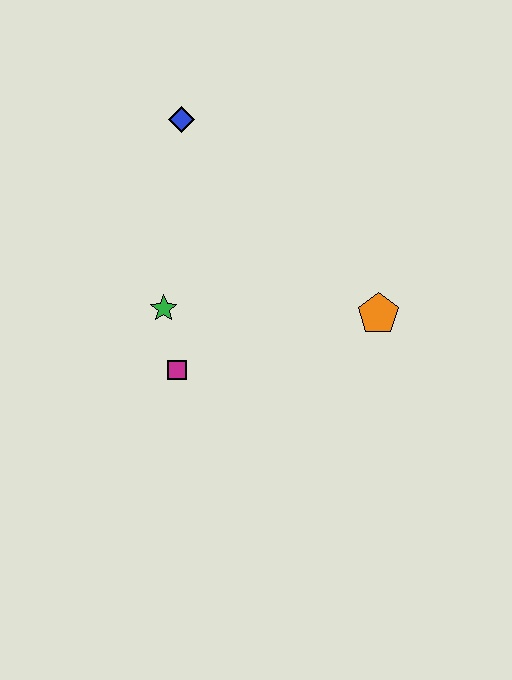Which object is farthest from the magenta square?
The blue diamond is farthest from the magenta square.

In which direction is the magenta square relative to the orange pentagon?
The magenta square is to the left of the orange pentagon.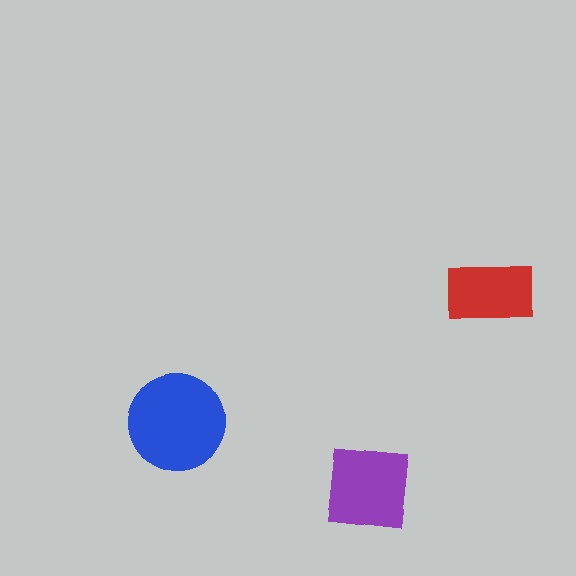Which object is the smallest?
The red rectangle.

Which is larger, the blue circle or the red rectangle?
The blue circle.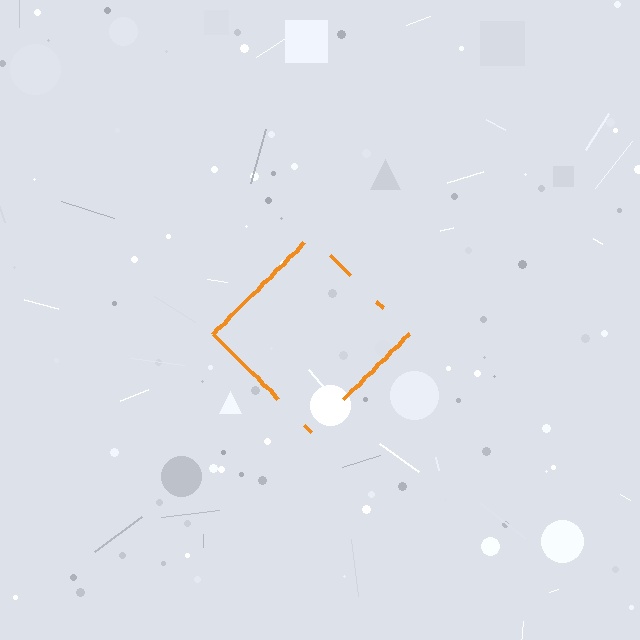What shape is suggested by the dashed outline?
The dashed outline suggests a diamond.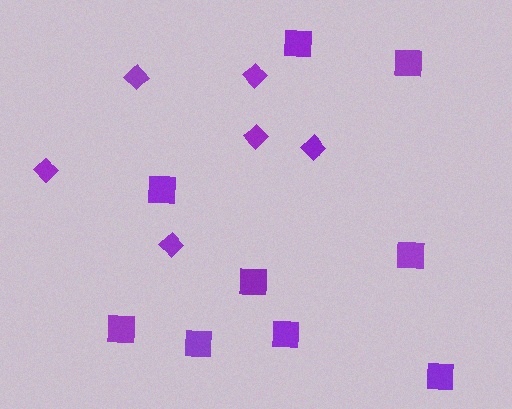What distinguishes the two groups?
There are 2 groups: one group of squares (9) and one group of diamonds (6).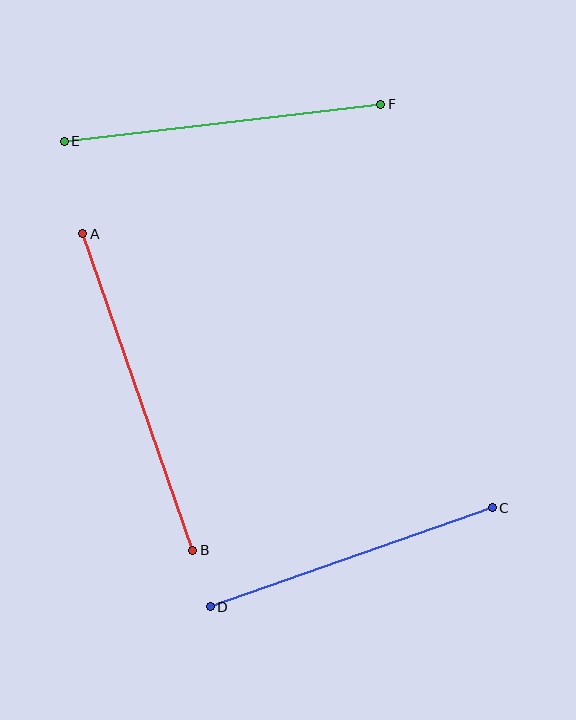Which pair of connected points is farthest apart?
Points A and B are farthest apart.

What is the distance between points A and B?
The distance is approximately 335 pixels.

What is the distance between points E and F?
The distance is approximately 319 pixels.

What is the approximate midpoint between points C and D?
The midpoint is at approximately (351, 557) pixels.